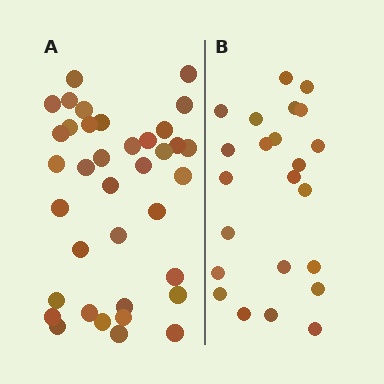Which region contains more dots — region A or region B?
Region A (the left region) has more dots.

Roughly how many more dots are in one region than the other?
Region A has approximately 15 more dots than region B.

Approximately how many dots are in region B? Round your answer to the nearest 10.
About 20 dots. (The exact count is 23, which rounds to 20.)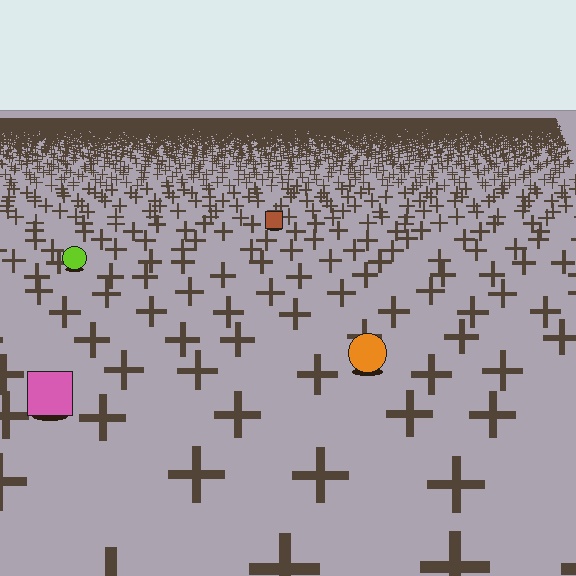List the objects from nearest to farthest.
From nearest to farthest: the pink square, the orange circle, the lime circle, the brown square.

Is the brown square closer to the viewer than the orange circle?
No. The orange circle is closer — you can tell from the texture gradient: the ground texture is coarser near it.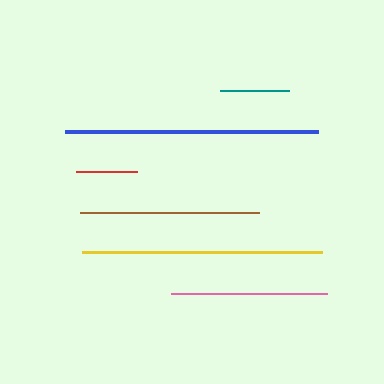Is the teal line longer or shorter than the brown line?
The brown line is longer than the teal line.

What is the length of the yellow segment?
The yellow segment is approximately 240 pixels long.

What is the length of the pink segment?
The pink segment is approximately 156 pixels long.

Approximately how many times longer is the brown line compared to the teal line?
The brown line is approximately 2.6 times the length of the teal line.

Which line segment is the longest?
The blue line is the longest at approximately 254 pixels.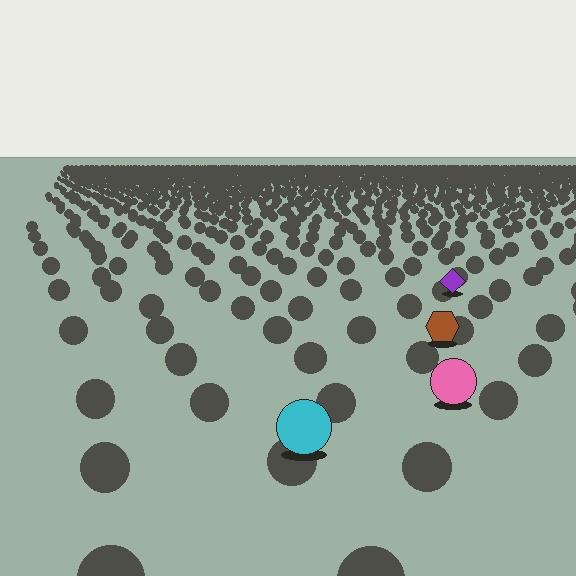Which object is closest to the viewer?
The cyan circle is closest. The texture marks near it are larger and more spread out.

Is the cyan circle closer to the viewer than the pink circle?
Yes. The cyan circle is closer — you can tell from the texture gradient: the ground texture is coarser near it.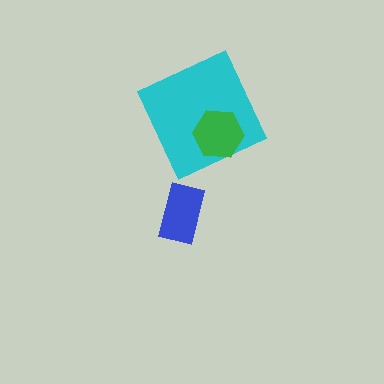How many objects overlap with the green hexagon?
1 object overlaps with the green hexagon.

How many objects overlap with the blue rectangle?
0 objects overlap with the blue rectangle.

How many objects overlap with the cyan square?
1 object overlaps with the cyan square.